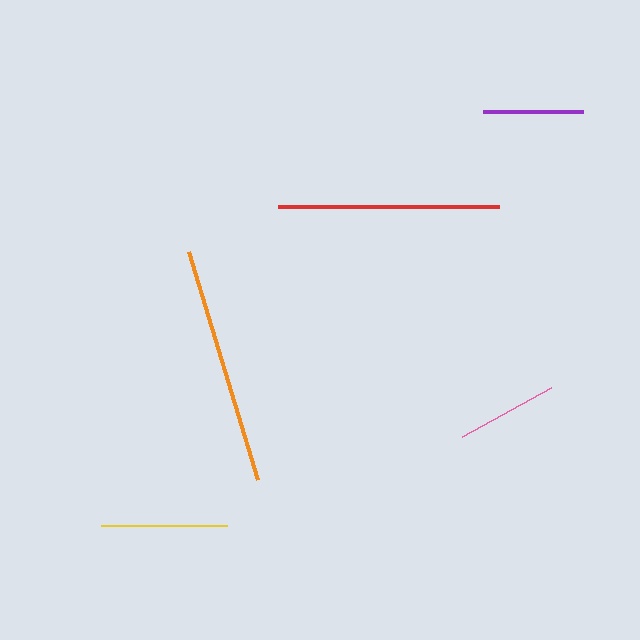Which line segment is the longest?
The orange line is the longest at approximately 238 pixels.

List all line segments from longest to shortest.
From longest to shortest: orange, red, yellow, pink, purple.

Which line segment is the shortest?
The purple line is the shortest at approximately 100 pixels.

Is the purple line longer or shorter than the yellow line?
The yellow line is longer than the purple line.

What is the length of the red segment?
The red segment is approximately 221 pixels long.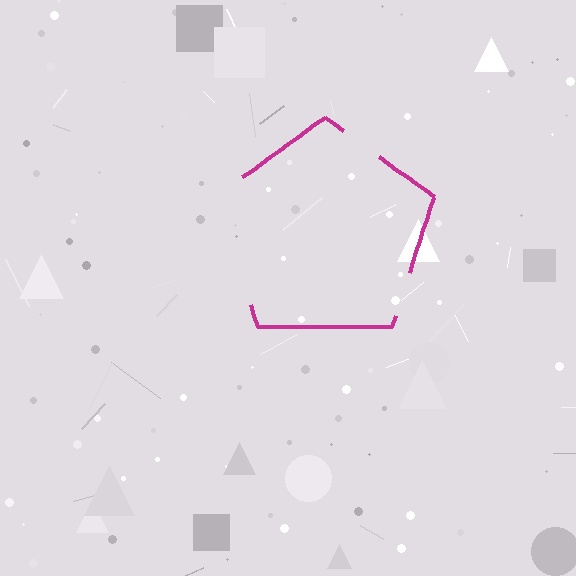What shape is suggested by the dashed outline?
The dashed outline suggests a pentagon.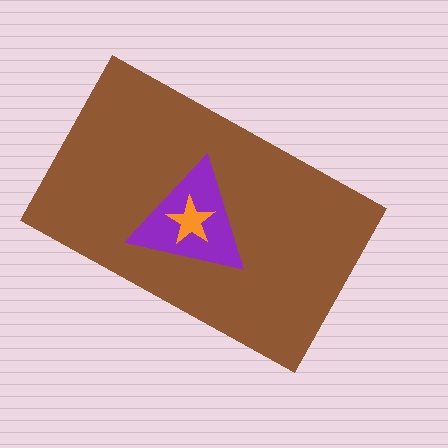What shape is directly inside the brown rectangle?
The purple triangle.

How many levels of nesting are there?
3.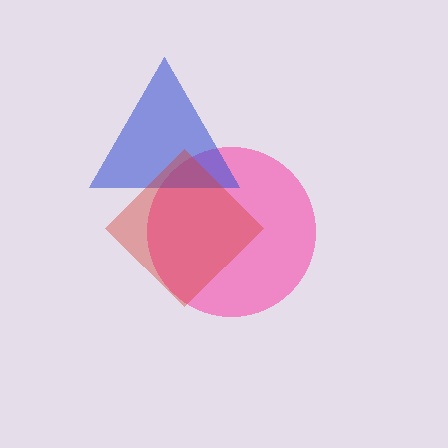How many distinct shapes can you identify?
There are 3 distinct shapes: a pink circle, a blue triangle, a red diamond.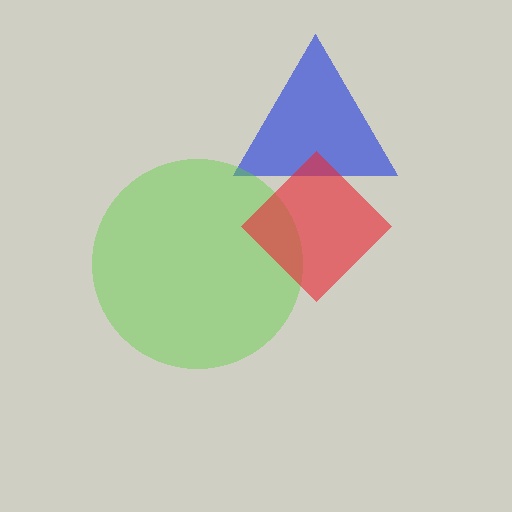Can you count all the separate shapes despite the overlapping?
Yes, there are 3 separate shapes.